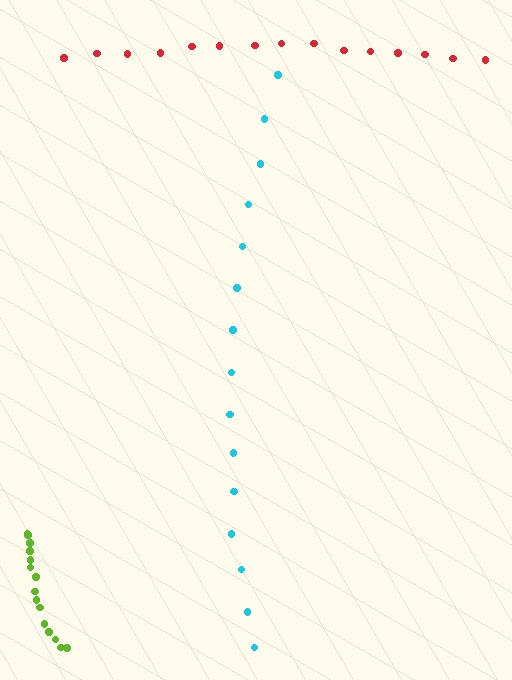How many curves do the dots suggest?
There are 3 distinct paths.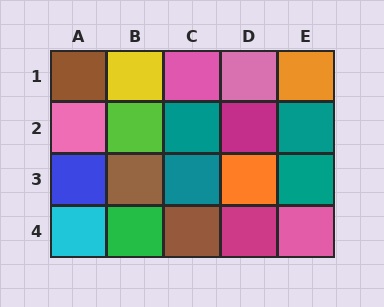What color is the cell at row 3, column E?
Teal.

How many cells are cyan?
1 cell is cyan.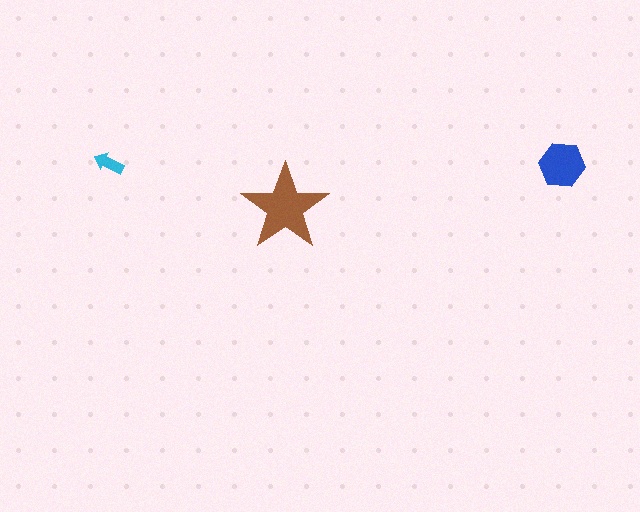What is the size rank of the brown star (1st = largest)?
1st.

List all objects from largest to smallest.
The brown star, the blue hexagon, the cyan arrow.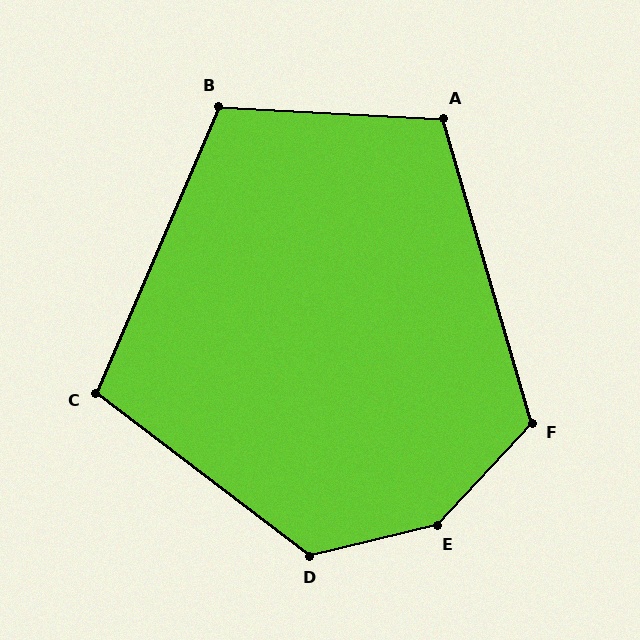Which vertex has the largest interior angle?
E, at approximately 147 degrees.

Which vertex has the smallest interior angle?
C, at approximately 104 degrees.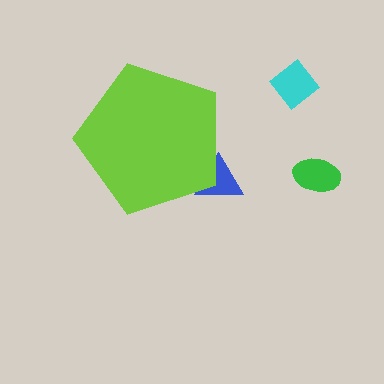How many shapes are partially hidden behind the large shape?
1 shape is partially hidden.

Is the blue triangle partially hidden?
Yes, the blue triangle is partially hidden behind the lime pentagon.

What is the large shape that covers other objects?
A lime pentagon.